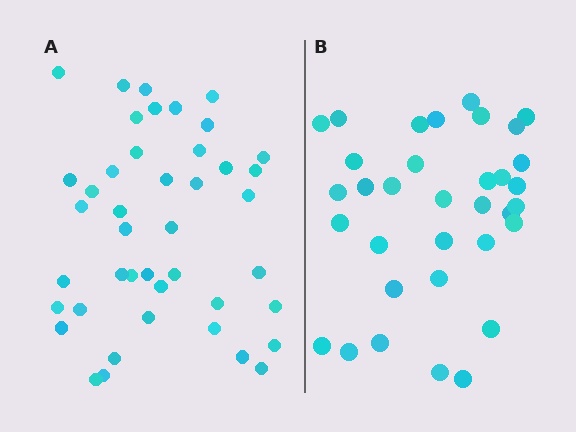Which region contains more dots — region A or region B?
Region A (the left region) has more dots.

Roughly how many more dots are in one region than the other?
Region A has roughly 8 or so more dots than region B.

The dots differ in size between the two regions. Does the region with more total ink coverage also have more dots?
No. Region B has more total ink coverage because its dots are larger, but region A actually contains more individual dots. Total area can be misleading — the number of items is what matters here.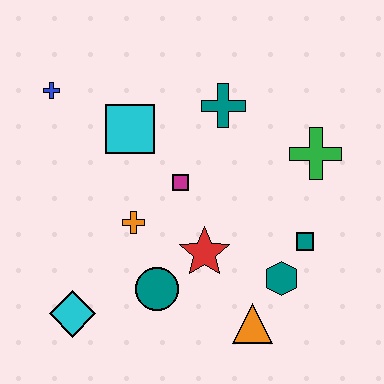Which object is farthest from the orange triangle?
The blue cross is farthest from the orange triangle.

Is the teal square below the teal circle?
No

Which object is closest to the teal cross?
The magenta square is closest to the teal cross.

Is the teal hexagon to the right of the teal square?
No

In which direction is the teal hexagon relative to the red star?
The teal hexagon is to the right of the red star.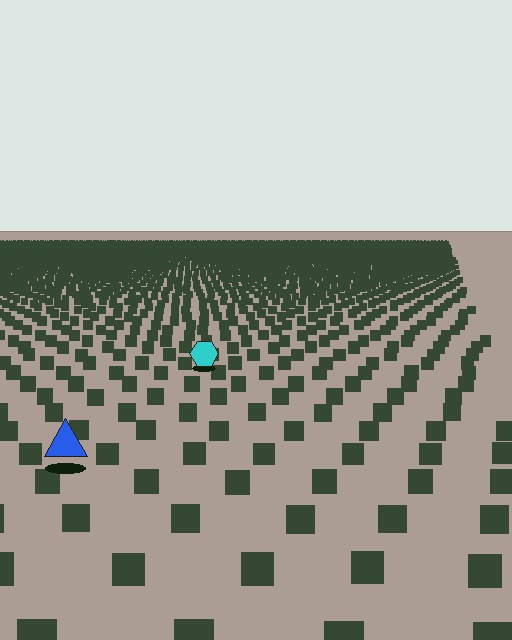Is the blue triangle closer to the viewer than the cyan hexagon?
Yes. The blue triangle is closer — you can tell from the texture gradient: the ground texture is coarser near it.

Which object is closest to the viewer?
The blue triangle is closest. The texture marks near it are larger and more spread out.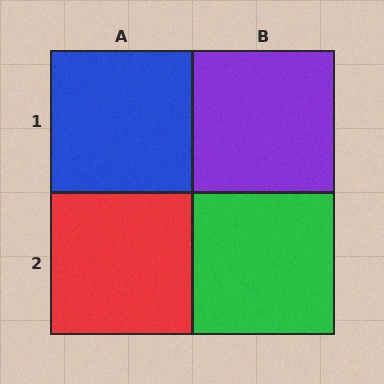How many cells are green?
1 cell is green.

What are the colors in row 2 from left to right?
Red, green.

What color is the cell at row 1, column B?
Purple.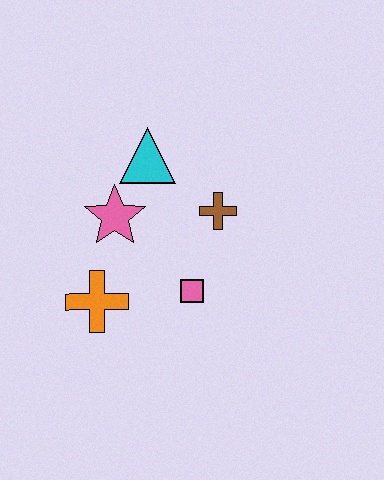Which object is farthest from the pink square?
The cyan triangle is farthest from the pink square.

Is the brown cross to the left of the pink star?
No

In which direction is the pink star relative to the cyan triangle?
The pink star is below the cyan triangle.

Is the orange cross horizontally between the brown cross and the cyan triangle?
No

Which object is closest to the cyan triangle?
The pink star is closest to the cyan triangle.